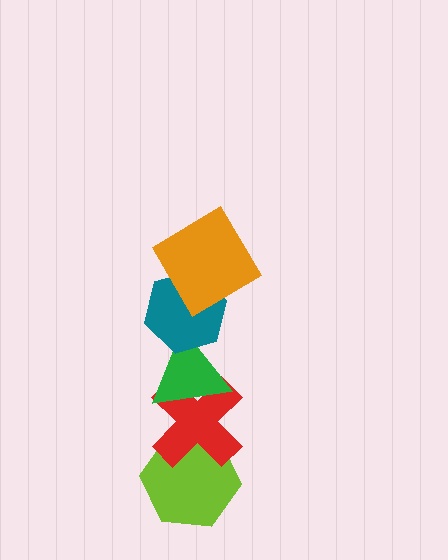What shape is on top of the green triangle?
The teal hexagon is on top of the green triangle.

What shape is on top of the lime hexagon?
The red cross is on top of the lime hexagon.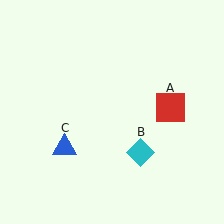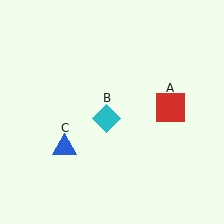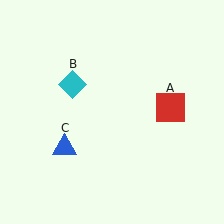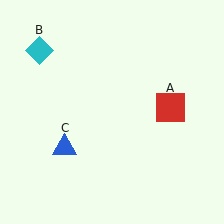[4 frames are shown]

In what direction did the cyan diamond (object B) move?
The cyan diamond (object B) moved up and to the left.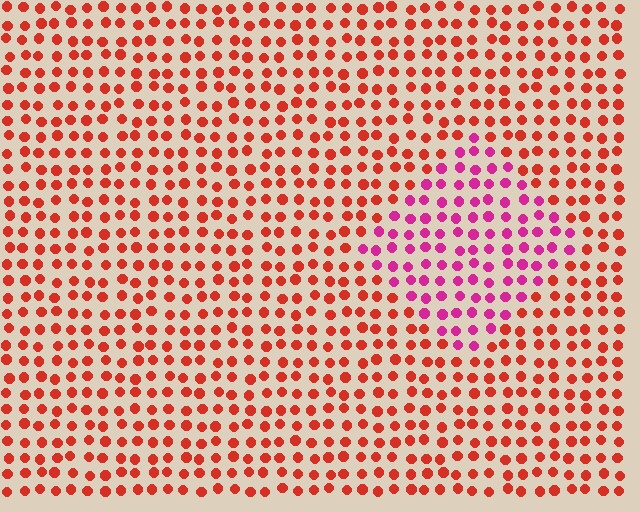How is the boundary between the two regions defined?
The boundary is defined purely by a slight shift in hue (about 43 degrees). Spacing, size, and orientation are identical on both sides.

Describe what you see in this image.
The image is filled with small red elements in a uniform arrangement. A diamond-shaped region is visible where the elements are tinted to a slightly different hue, forming a subtle color boundary.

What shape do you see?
I see a diamond.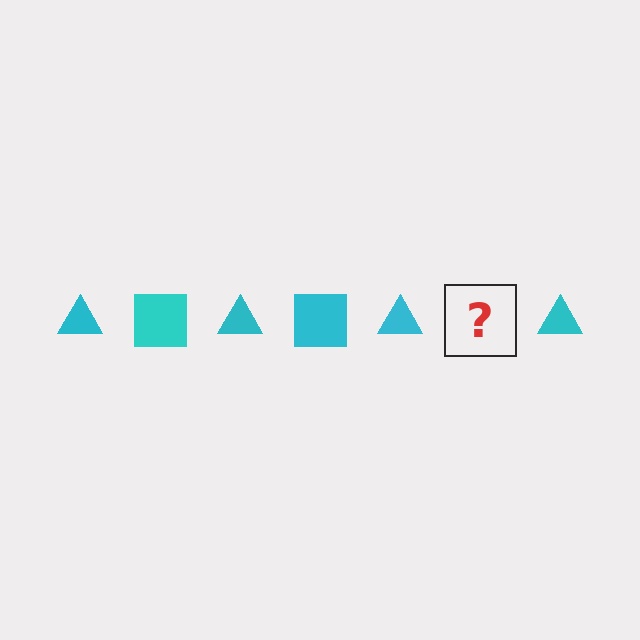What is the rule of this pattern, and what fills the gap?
The rule is that the pattern cycles through triangle, square shapes in cyan. The gap should be filled with a cyan square.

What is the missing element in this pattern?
The missing element is a cyan square.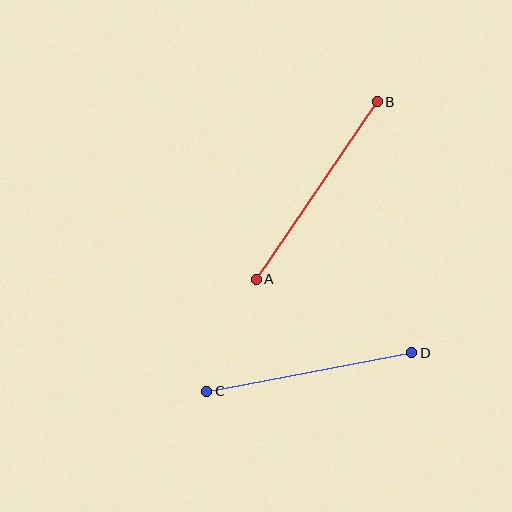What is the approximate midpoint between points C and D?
The midpoint is at approximately (309, 372) pixels.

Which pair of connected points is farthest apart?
Points A and B are farthest apart.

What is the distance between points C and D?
The distance is approximately 209 pixels.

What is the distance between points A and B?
The distance is approximately 215 pixels.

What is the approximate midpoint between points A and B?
The midpoint is at approximately (317, 190) pixels.